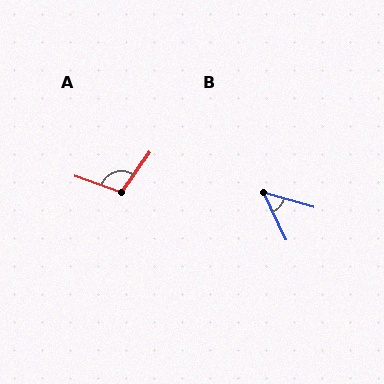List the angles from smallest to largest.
B (48°), A (105°).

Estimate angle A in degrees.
Approximately 105 degrees.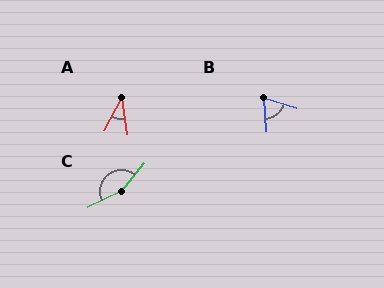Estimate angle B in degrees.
Approximately 68 degrees.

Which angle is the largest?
C, at approximately 155 degrees.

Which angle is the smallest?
A, at approximately 36 degrees.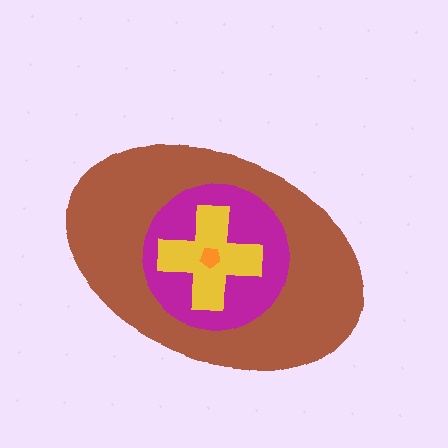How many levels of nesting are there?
4.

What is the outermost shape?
The brown ellipse.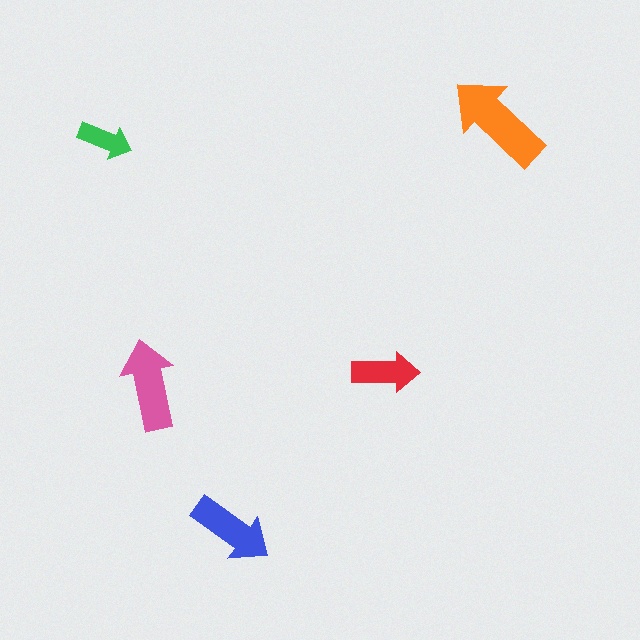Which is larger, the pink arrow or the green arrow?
The pink one.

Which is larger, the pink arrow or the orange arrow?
The orange one.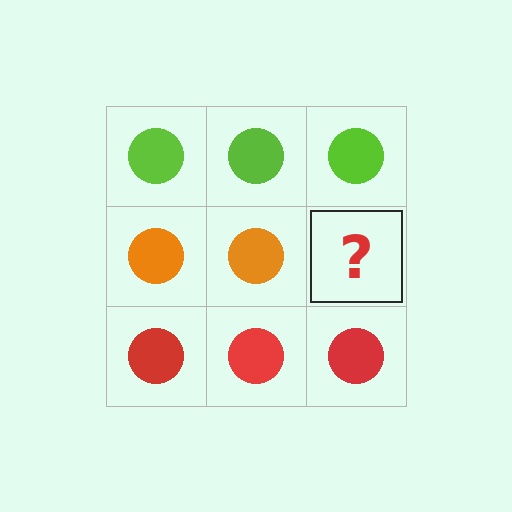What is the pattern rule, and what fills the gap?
The rule is that each row has a consistent color. The gap should be filled with an orange circle.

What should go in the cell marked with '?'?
The missing cell should contain an orange circle.